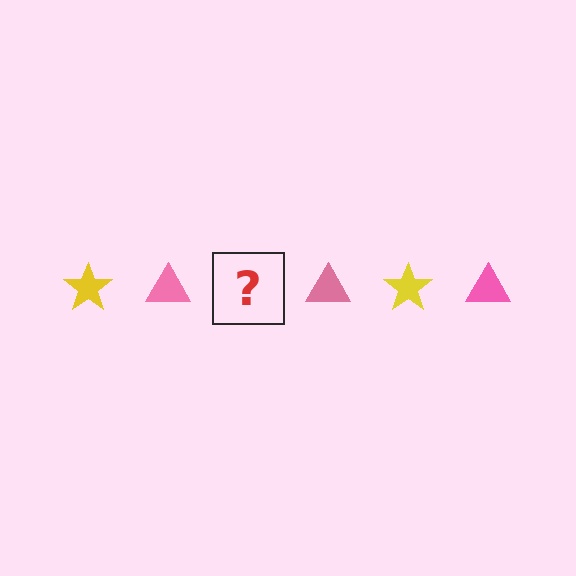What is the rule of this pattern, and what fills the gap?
The rule is that the pattern alternates between yellow star and pink triangle. The gap should be filled with a yellow star.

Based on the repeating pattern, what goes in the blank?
The blank should be a yellow star.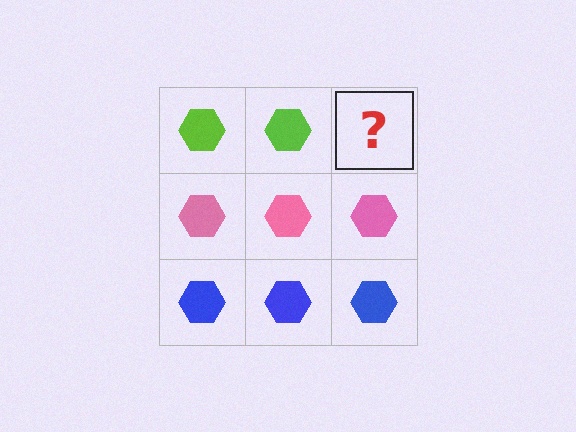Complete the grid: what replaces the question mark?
The question mark should be replaced with a lime hexagon.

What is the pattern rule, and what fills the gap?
The rule is that each row has a consistent color. The gap should be filled with a lime hexagon.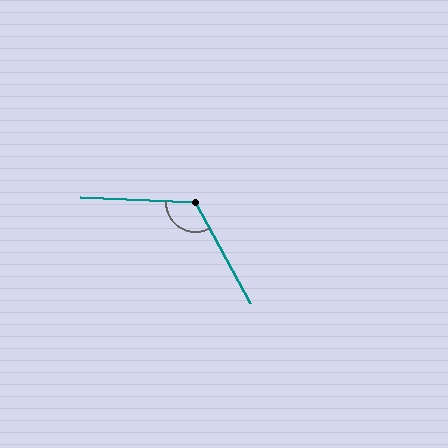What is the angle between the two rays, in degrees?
Approximately 120 degrees.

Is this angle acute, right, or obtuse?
It is obtuse.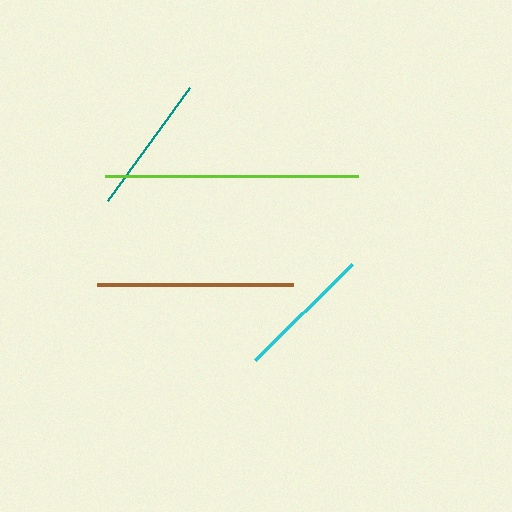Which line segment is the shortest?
The cyan line is the shortest at approximately 137 pixels.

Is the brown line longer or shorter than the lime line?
The lime line is longer than the brown line.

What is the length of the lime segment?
The lime segment is approximately 252 pixels long.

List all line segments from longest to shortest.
From longest to shortest: lime, brown, teal, cyan.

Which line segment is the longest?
The lime line is the longest at approximately 252 pixels.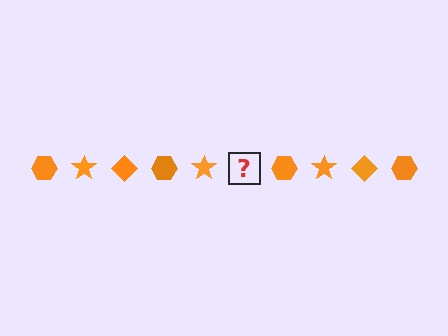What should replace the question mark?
The question mark should be replaced with an orange diamond.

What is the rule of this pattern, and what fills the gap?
The rule is that the pattern cycles through hexagon, star, diamond shapes in orange. The gap should be filled with an orange diamond.